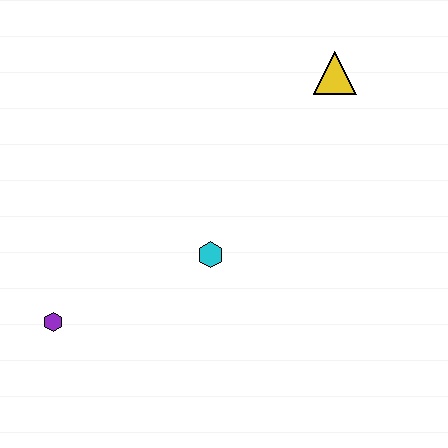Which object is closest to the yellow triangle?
The cyan hexagon is closest to the yellow triangle.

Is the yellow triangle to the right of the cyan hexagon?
Yes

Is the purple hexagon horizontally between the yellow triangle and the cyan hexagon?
No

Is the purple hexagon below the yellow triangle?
Yes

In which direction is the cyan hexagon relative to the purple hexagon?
The cyan hexagon is to the right of the purple hexagon.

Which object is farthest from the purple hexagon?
The yellow triangle is farthest from the purple hexagon.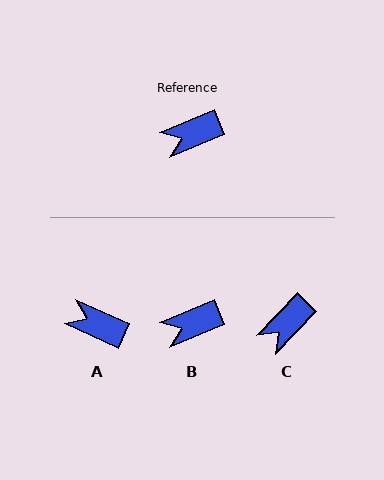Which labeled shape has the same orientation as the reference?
B.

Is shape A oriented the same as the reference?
No, it is off by about 48 degrees.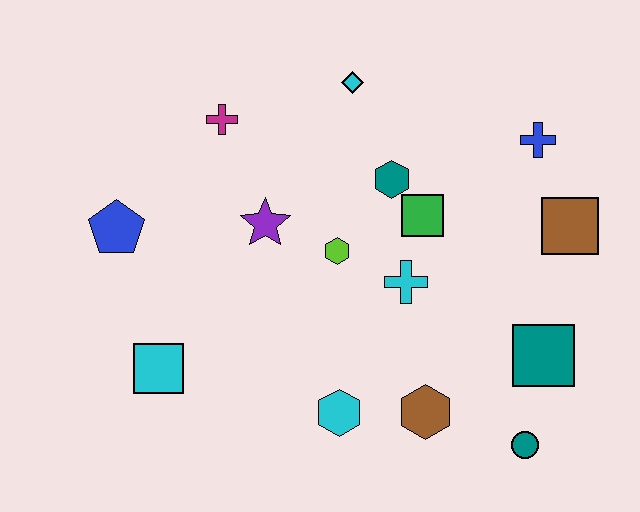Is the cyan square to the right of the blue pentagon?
Yes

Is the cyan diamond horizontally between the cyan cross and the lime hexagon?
Yes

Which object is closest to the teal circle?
The teal square is closest to the teal circle.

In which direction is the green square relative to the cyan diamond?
The green square is below the cyan diamond.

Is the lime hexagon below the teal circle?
No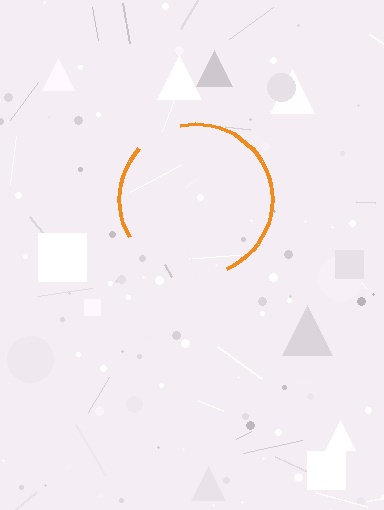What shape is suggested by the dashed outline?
The dashed outline suggests a circle.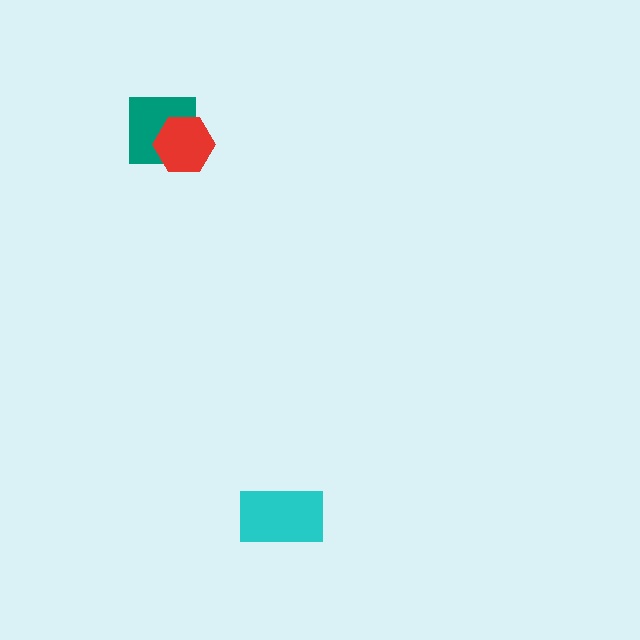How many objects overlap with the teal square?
1 object overlaps with the teal square.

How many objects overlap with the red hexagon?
1 object overlaps with the red hexagon.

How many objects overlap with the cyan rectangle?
0 objects overlap with the cyan rectangle.